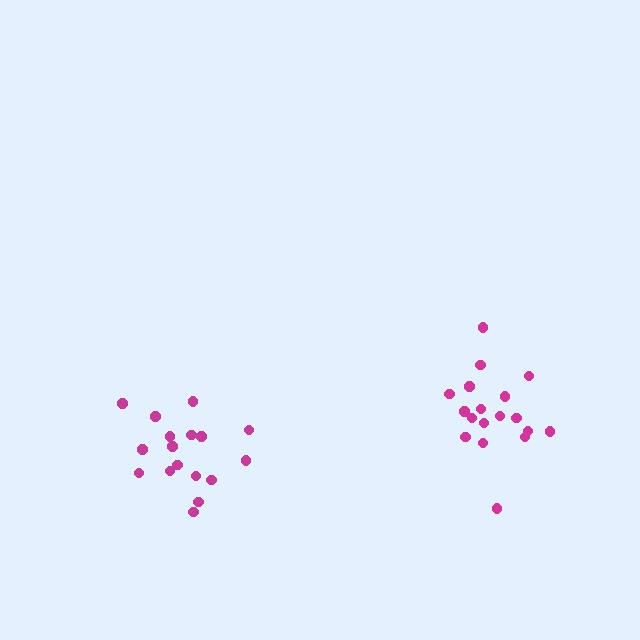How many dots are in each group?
Group 1: 17 dots, Group 2: 18 dots (35 total).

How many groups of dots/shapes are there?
There are 2 groups.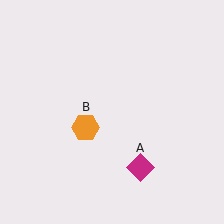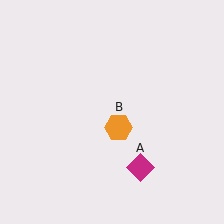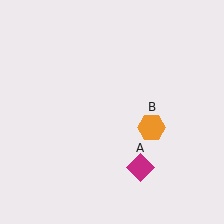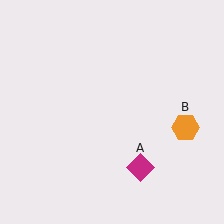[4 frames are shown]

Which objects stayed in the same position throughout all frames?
Magenta diamond (object A) remained stationary.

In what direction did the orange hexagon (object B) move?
The orange hexagon (object B) moved right.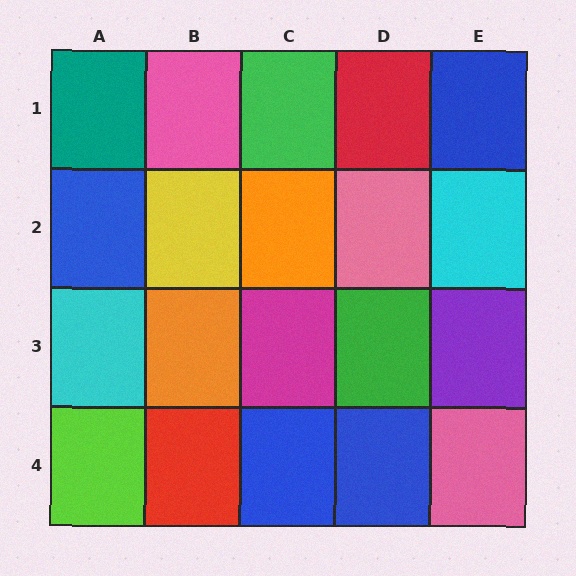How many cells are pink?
3 cells are pink.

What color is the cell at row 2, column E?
Cyan.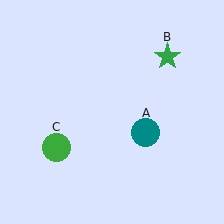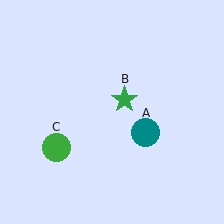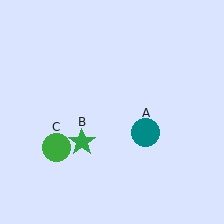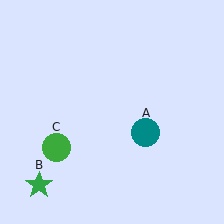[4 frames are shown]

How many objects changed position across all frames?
1 object changed position: green star (object B).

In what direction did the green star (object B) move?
The green star (object B) moved down and to the left.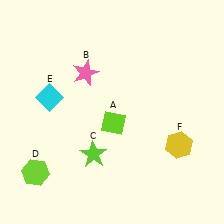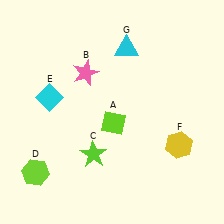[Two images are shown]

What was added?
A cyan triangle (G) was added in Image 2.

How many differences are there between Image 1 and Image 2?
There is 1 difference between the two images.